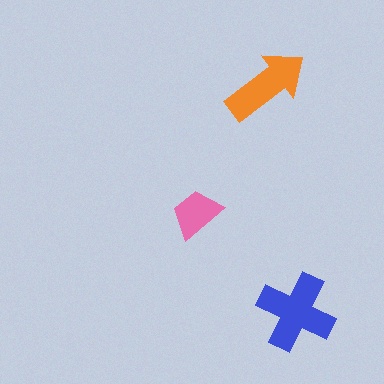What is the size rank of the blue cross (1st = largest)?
1st.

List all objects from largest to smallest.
The blue cross, the orange arrow, the pink trapezoid.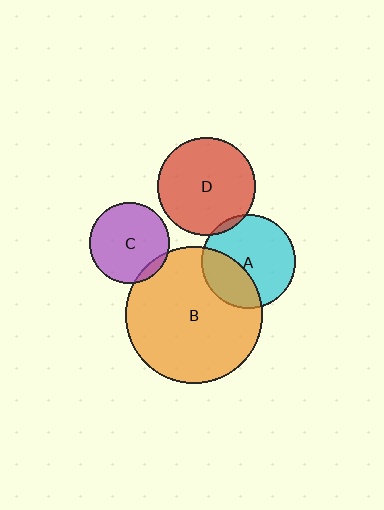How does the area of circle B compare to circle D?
Approximately 2.0 times.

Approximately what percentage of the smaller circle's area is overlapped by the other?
Approximately 10%.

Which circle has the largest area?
Circle B (orange).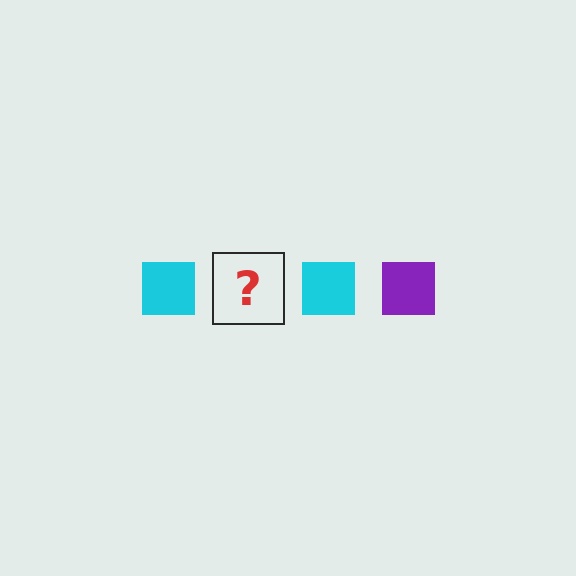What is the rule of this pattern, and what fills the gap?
The rule is that the pattern cycles through cyan, purple squares. The gap should be filled with a purple square.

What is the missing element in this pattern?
The missing element is a purple square.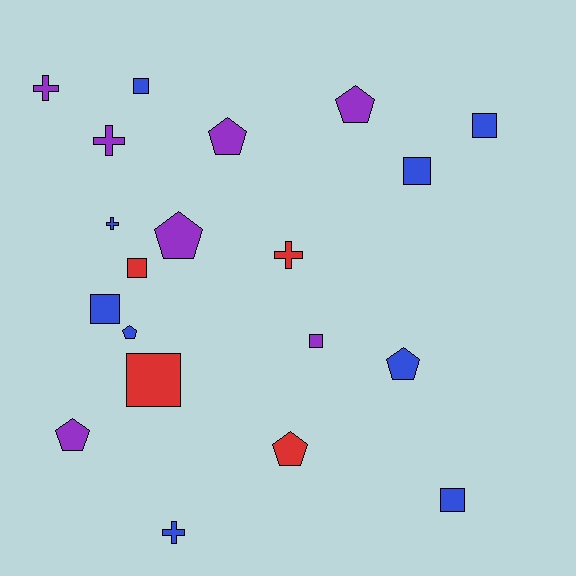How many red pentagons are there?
There is 1 red pentagon.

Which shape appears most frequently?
Square, with 8 objects.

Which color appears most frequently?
Blue, with 9 objects.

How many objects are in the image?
There are 20 objects.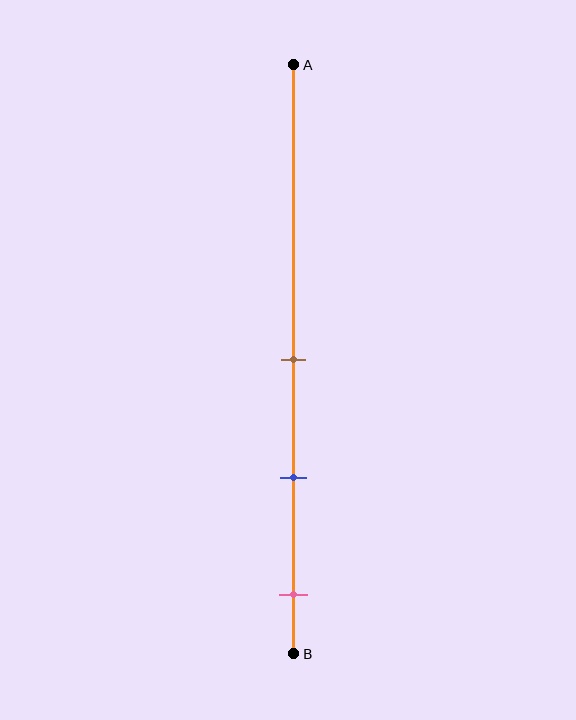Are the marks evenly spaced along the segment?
Yes, the marks are approximately evenly spaced.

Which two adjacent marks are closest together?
The brown and blue marks are the closest adjacent pair.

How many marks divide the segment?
There are 3 marks dividing the segment.